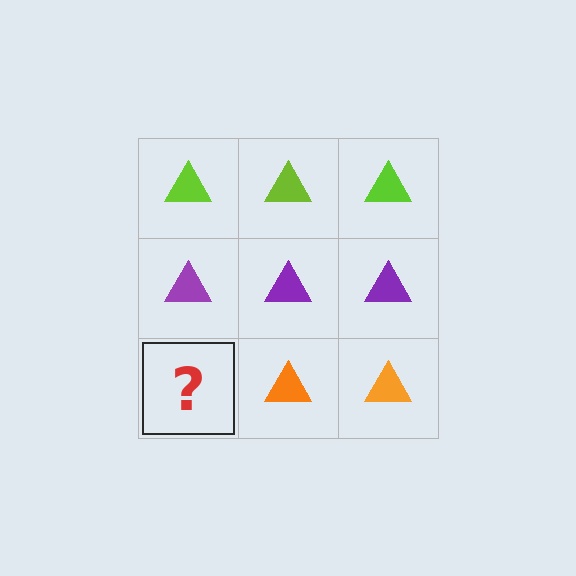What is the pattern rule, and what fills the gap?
The rule is that each row has a consistent color. The gap should be filled with an orange triangle.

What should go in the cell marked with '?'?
The missing cell should contain an orange triangle.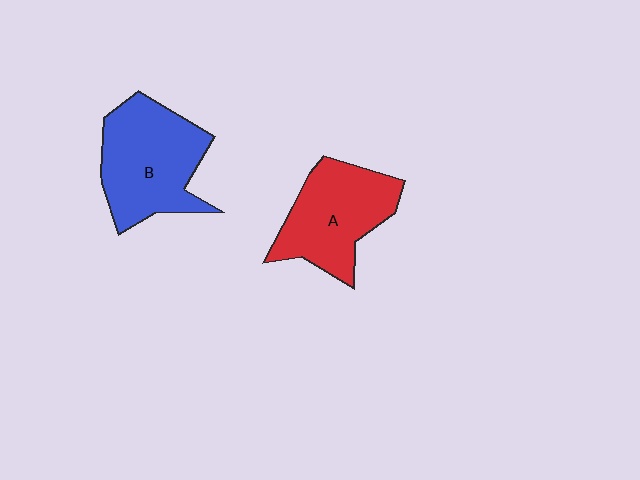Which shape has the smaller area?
Shape A (red).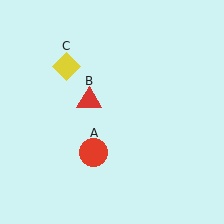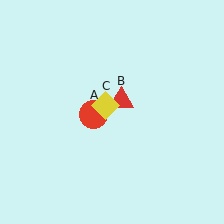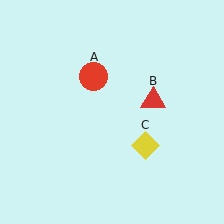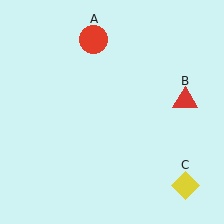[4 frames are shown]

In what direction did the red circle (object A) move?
The red circle (object A) moved up.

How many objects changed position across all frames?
3 objects changed position: red circle (object A), red triangle (object B), yellow diamond (object C).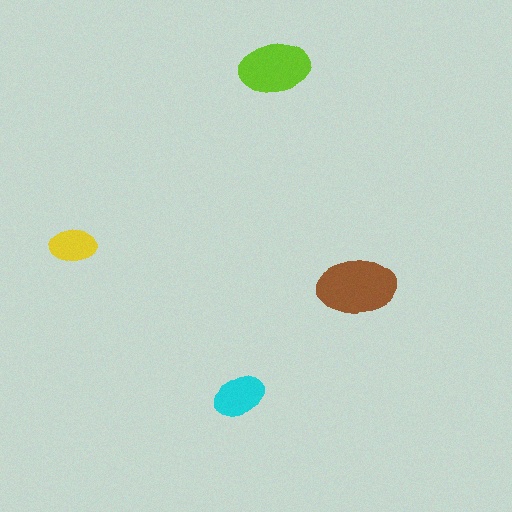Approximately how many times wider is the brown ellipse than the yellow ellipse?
About 1.5 times wider.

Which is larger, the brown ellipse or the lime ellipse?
The brown one.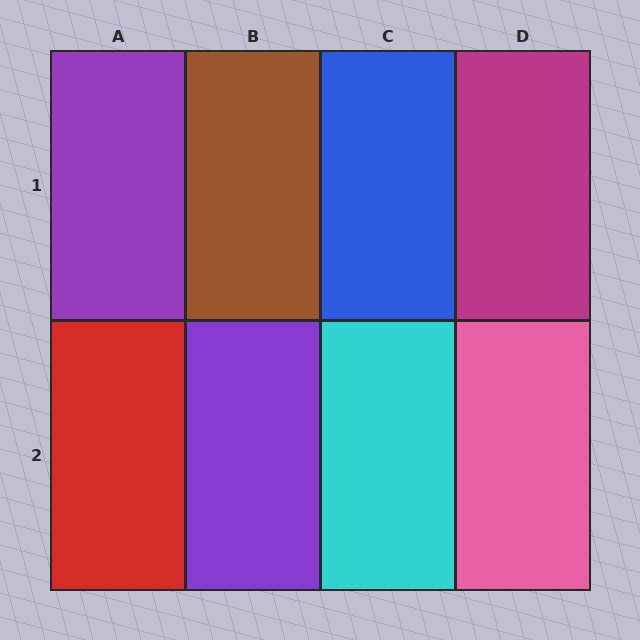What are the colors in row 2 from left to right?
Red, purple, cyan, pink.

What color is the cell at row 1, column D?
Magenta.